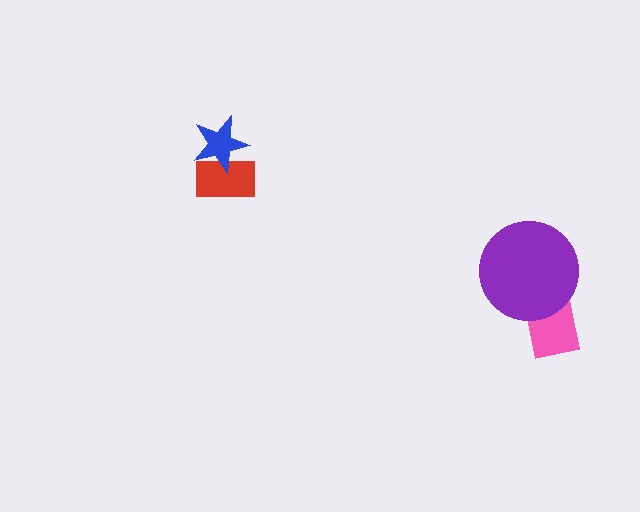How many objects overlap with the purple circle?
1 object overlaps with the purple circle.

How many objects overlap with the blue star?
1 object overlaps with the blue star.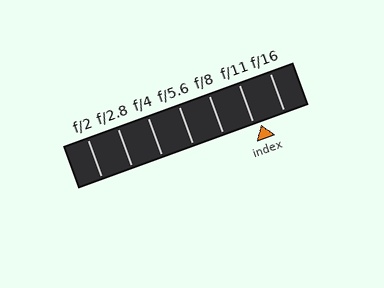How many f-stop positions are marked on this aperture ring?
There are 7 f-stop positions marked.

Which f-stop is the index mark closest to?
The index mark is closest to f/11.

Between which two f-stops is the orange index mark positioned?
The index mark is between f/11 and f/16.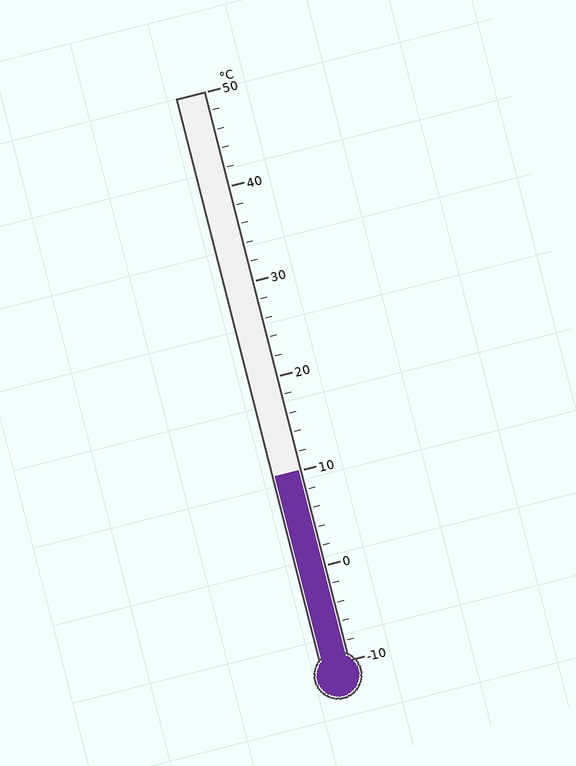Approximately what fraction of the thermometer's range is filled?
The thermometer is filled to approximately 35% of its range.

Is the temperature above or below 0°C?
The temperature is above 0°C.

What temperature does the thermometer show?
The thermometer shows approximately 10°C.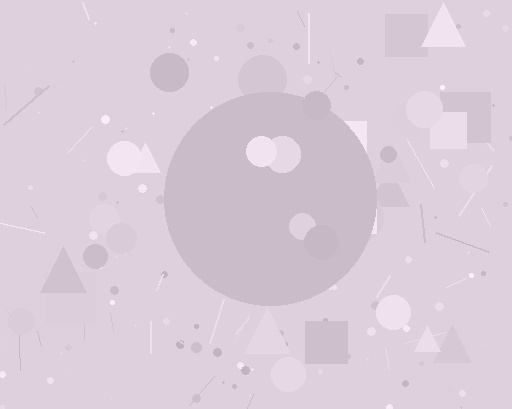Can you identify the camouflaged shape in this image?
The camouflaged shape is a circle.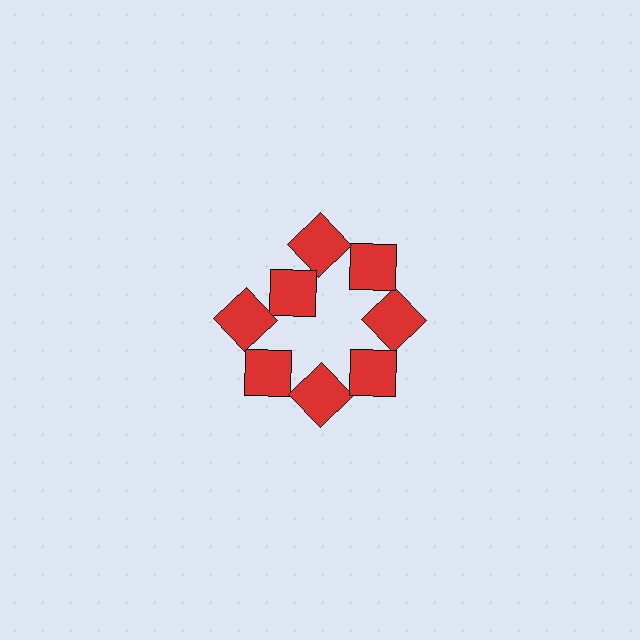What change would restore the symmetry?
The symmetry would be restored by moving it outward, back onto the ring so that all 8 squares sit at equal angles and equal distance from the center.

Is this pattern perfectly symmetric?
No. The 8 red squares are arranged in a ring, but one element near the 10 o'clock position is pulled inward toward the center, breaking the 8-fold rotational symmetry.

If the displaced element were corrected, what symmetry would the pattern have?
It would have 8-fold rotational symmetry — the pattern would map onto itself every 45 degrees.